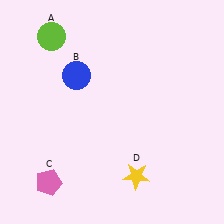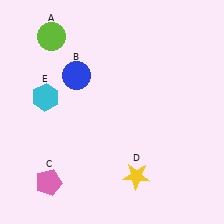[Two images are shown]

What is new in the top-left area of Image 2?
A cyan hexagon (E) was added in the top-left area of Image 2.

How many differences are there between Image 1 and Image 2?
There is 1 difference between the two images.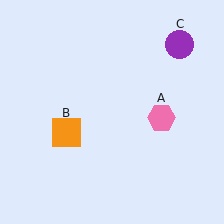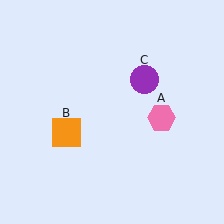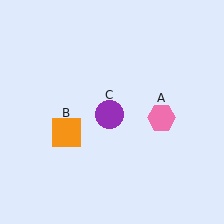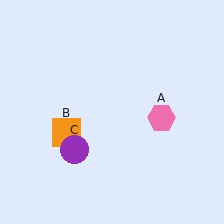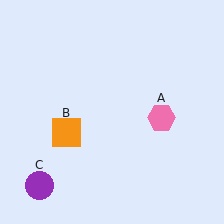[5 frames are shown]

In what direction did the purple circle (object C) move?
The purple circle (object C) moved down and to the left.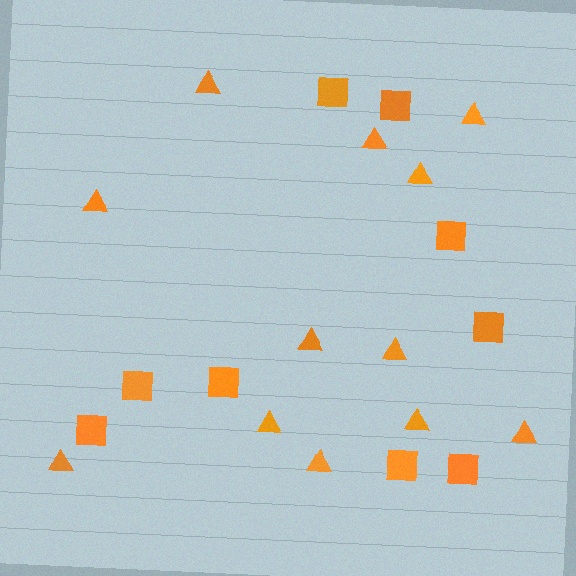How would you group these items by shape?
There are 2 groups: one group of triangles (12) and one group of squares (9).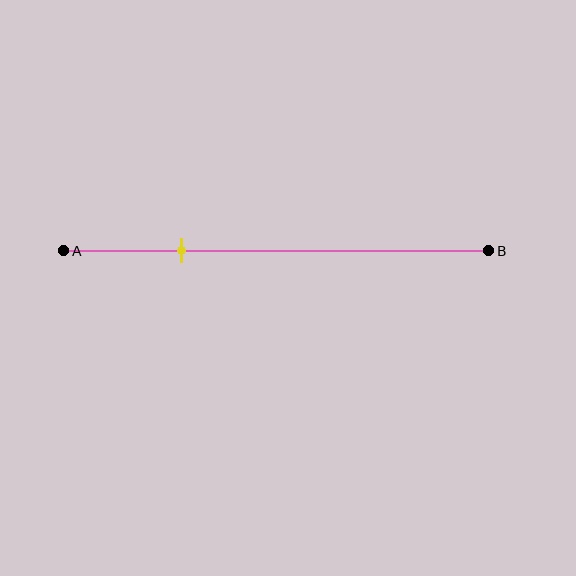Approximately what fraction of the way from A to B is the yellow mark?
The yellow mark is approximately 30% of the way from A to B.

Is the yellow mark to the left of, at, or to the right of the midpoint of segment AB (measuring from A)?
The yellow mark is to the left of the midpoint of segment AB.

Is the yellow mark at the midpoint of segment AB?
No, the mark is at about 30% from A, not at the 50% midpoint.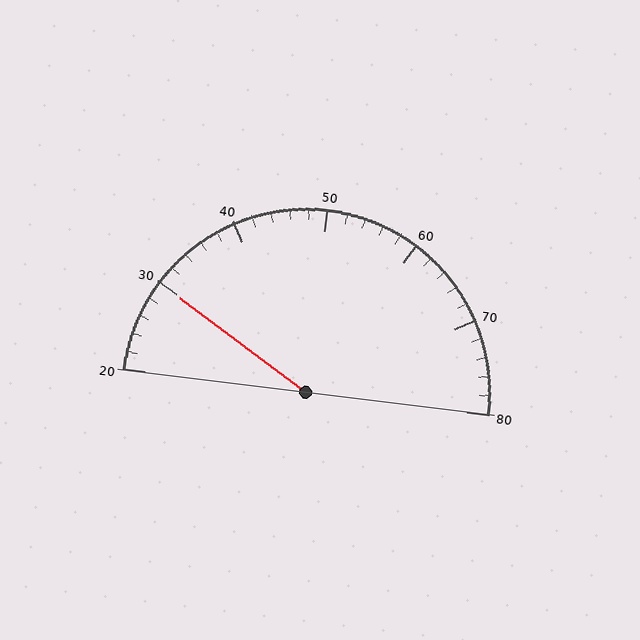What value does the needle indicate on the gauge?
The needle indicates approximately 30.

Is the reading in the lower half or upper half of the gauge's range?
The reading is in the lower half of the range (20 to 80).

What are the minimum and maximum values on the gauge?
The gauge ranges from 20 to 80.